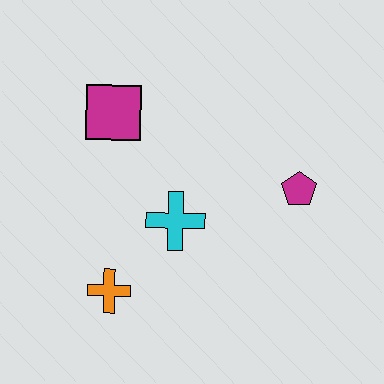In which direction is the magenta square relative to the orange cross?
The magenta square is above the orange cross.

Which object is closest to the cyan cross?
The orange cross is closest to the cyan cross.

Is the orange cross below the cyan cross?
Yes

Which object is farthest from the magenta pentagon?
The orange cross is farthest from the magenta pentagon.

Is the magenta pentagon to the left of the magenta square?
No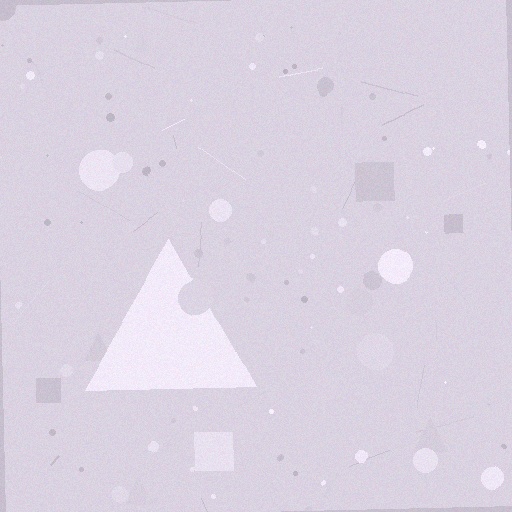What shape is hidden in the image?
A triangle is hidden in the image.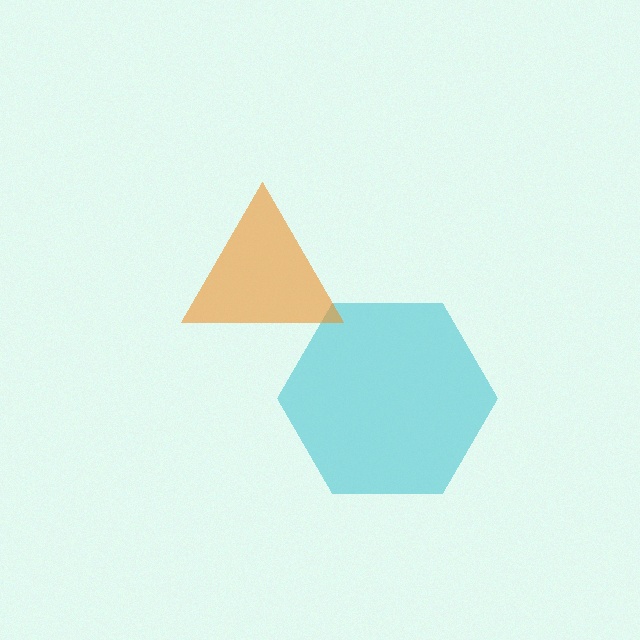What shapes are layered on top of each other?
The layered shapes are: a cyan hexagon, an orange triangle.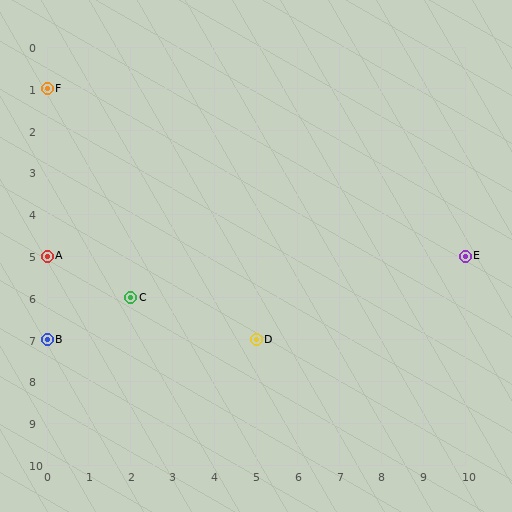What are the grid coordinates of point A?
Point A is at grid coordinates (0, 5).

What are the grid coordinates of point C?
Point C is at grid coordinates (2, 6).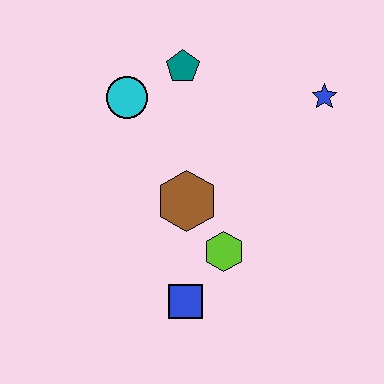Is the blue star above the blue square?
Yes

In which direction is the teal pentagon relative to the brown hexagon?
The teal pentagon is above the brown hexagon.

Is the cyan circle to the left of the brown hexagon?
Yes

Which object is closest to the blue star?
The teal pentagon is closest to the blue star.